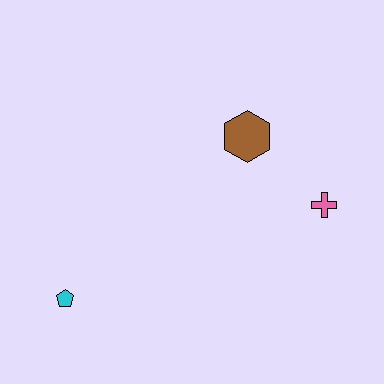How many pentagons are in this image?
There is 1 pentagon.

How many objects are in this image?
There are 3 objects.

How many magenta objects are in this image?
There are no magenta objects.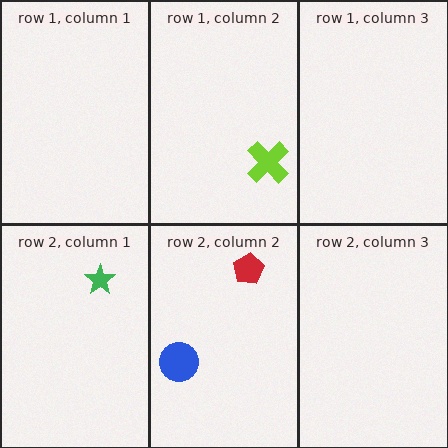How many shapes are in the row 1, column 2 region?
1.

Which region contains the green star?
The row 2, column 1 region.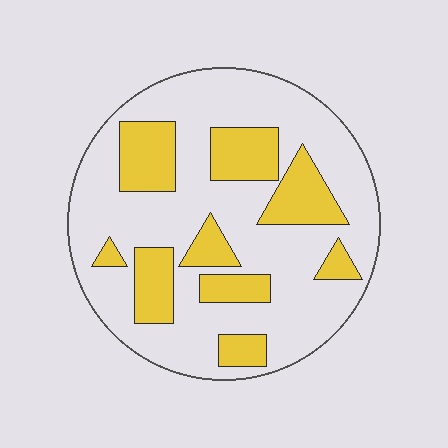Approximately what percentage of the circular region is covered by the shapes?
Approximately 30%.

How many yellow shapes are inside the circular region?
9.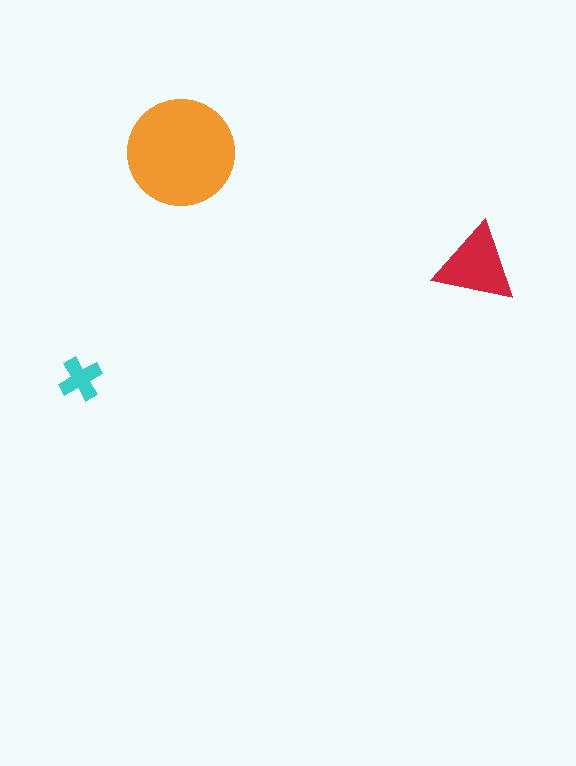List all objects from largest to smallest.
The orange circle, the red triangle, the cyan cross.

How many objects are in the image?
There are 3 objects in the image.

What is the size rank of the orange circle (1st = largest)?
1st.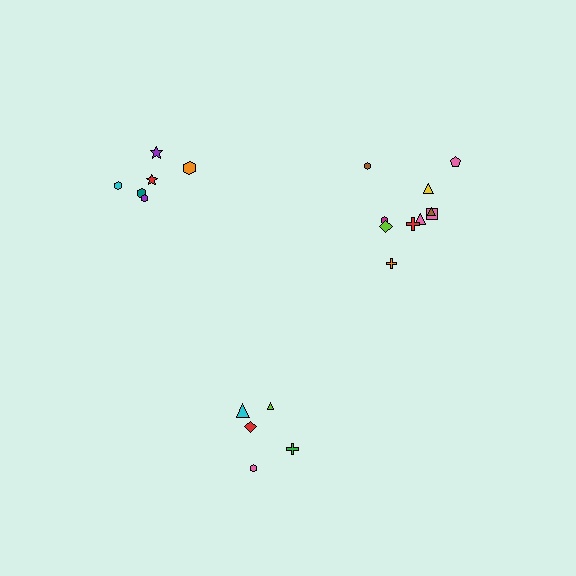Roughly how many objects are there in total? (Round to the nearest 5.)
Roughly 20 objects in total.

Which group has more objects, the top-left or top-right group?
The top-right group.